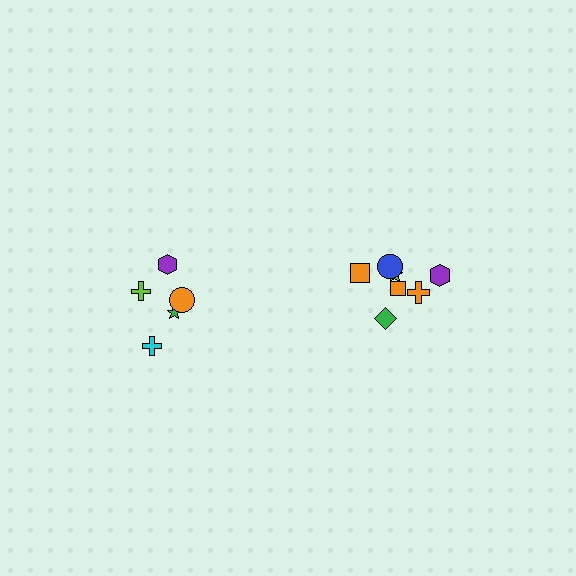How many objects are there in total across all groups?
There are 12 objects.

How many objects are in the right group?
There are 7 objects.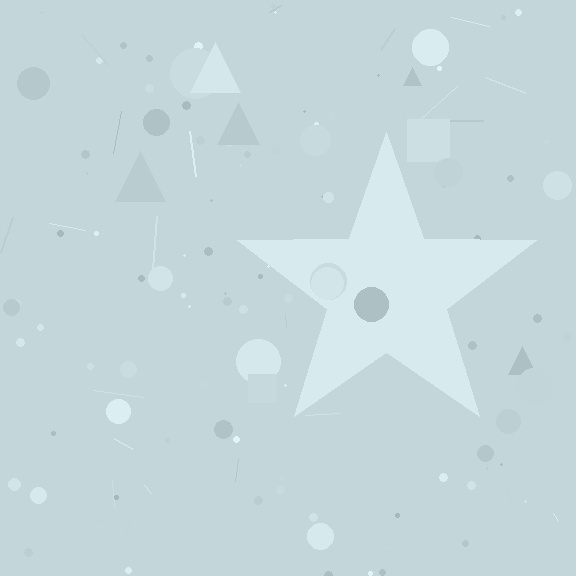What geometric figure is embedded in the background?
A star is embedded in the background.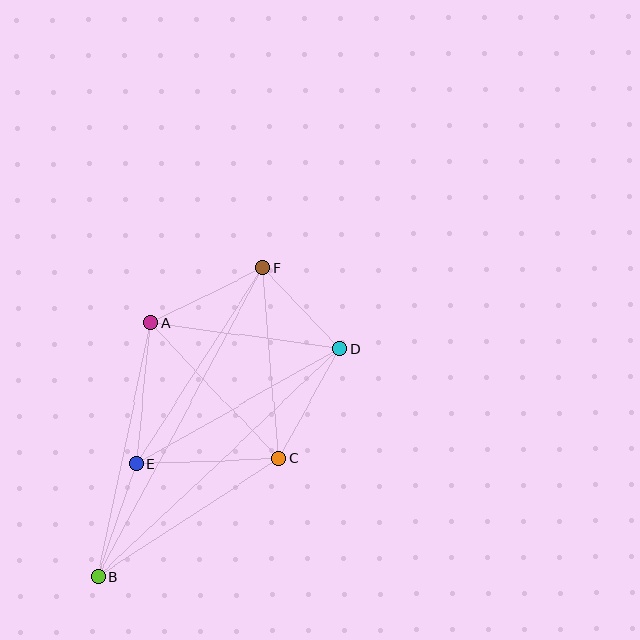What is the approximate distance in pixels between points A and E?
The distance between A and E is approximately 142 pixels.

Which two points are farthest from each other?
Points B and F are farthest from each other.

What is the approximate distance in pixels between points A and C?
The distance between A and C is approximately 186 pixels.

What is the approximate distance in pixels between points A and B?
The distance between A and B is approximately 260 pixels.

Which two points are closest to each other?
Points D and F are closest to each other.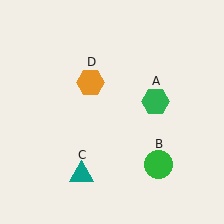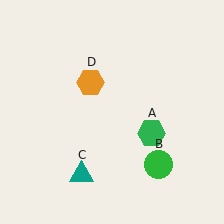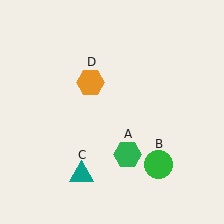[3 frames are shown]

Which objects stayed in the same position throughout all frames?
Green circle (object B) and teal triangle (object C) and orange hexagon (object D) remained stationary.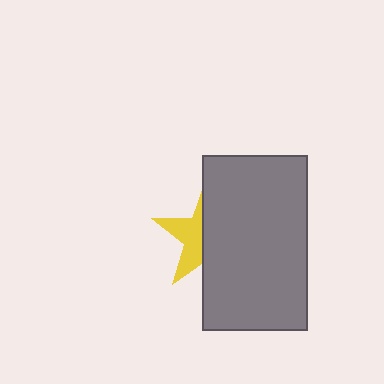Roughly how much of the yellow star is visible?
A small part of it is visible (roughly 41%).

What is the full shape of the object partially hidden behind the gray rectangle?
The partially hidden object is a yellow star.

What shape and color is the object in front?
The object in front is a gray rectangle.